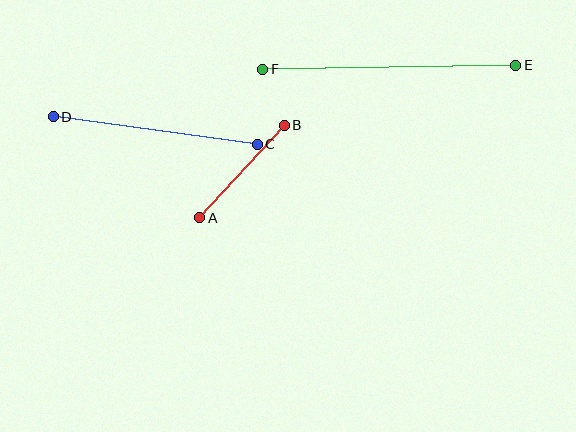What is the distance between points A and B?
The distance is approximately 125 pixels.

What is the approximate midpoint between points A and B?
The midpoint is at approximately (242, 171) pixels.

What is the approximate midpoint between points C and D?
The midpoint is at approximately (155, 130) pixels.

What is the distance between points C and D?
The distance is approximately 206 pixels.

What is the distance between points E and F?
The distance is approximately 253 pixels.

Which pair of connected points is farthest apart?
Points E and F are farthest apart.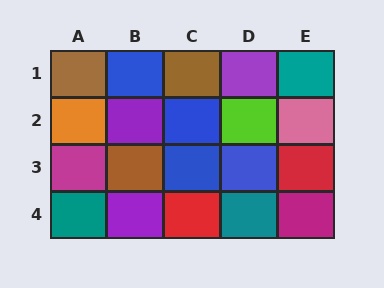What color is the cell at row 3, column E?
Red.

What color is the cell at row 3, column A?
Magenta.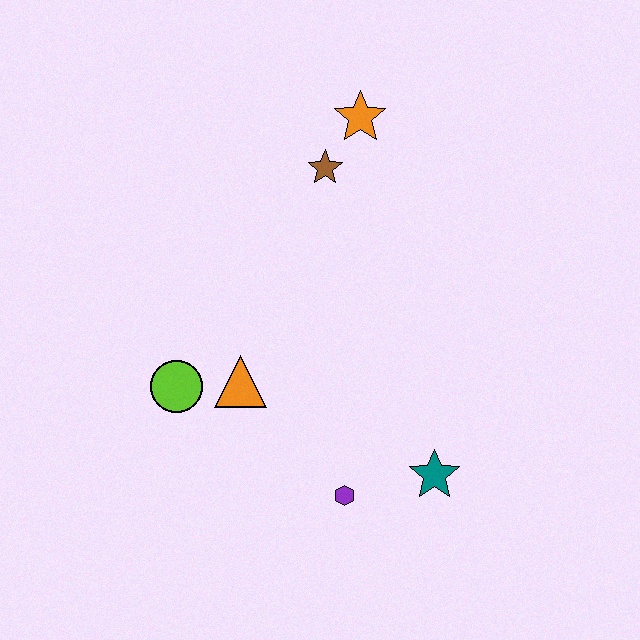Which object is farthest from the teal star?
The orange star is farthest from the teal star.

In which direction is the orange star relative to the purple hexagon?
The orange star is above the purple hexagon.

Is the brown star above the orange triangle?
Yes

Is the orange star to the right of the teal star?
No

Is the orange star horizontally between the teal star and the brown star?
Yes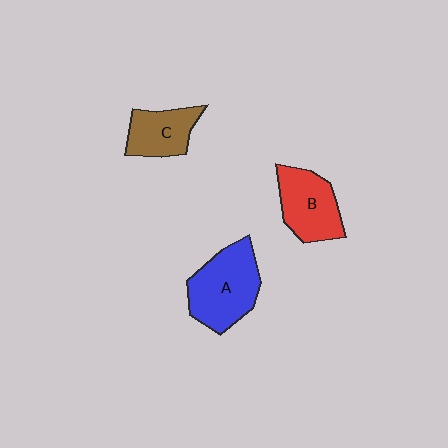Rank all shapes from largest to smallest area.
From largest to smallest: A (blue), B (red), C (brown).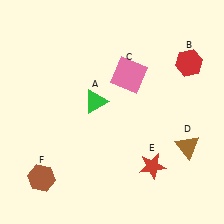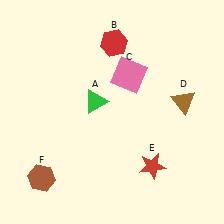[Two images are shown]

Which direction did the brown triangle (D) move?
The brown triangle (D) moved up.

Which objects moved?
The objects that moved are: the red hexagon (B), the brown triangle (D).